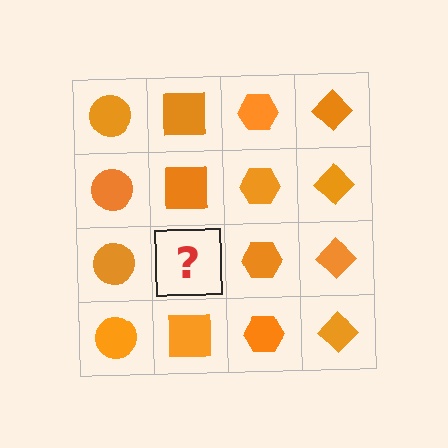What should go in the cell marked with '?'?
The missing cell should contain an orange square.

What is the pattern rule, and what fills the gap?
The rule is that each column has a consistent shape. The gap should be filled with an orange square.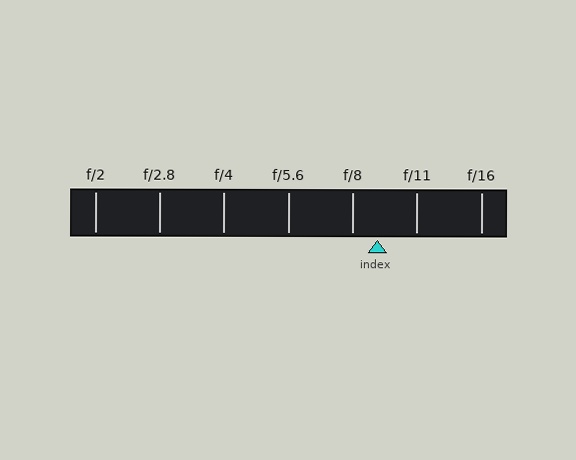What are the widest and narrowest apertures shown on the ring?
The widest aperture shown is f/2 and the narrowest is f/16.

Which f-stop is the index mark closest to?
The index mark is closest to f/8.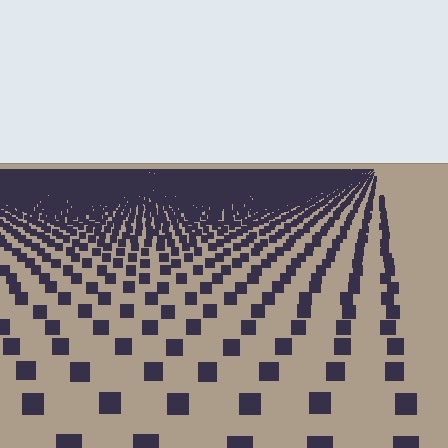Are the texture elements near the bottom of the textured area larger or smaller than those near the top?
Larger. Near the bottom, elements are closer to the viewer and appear at a bigger on-screen size.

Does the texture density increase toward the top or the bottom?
Density increases toward the top.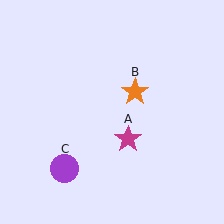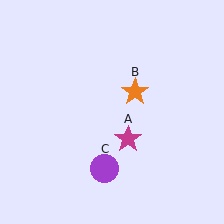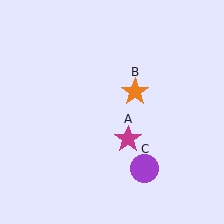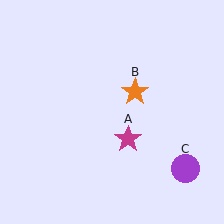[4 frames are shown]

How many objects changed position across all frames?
1 object changed position: purple circle (object C).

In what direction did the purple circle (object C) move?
The purple circle (object C) moved right.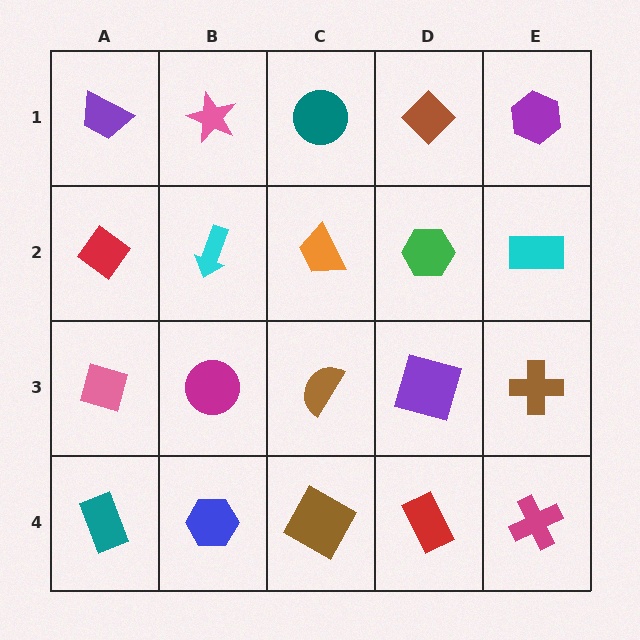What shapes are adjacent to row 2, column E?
A purple hexagon (row 1, column E), a brown cross (row 3, column E), a green hexagon (row 2, column D).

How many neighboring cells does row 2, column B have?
4.